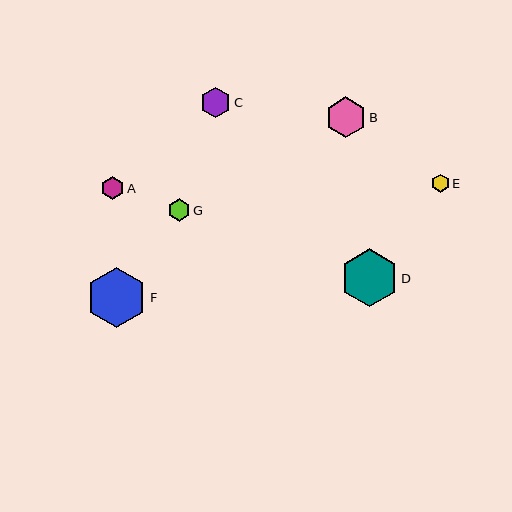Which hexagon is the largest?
Hexagon F is the largest with a size of approximately 60 pixels.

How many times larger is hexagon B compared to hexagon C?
Hexagon B is approximately 1.3 times the size of hexagon C.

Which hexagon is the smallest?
Hexagon E is the smallest with a size of approximately 18 pixels.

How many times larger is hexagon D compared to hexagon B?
Hexagon D is approximately 1.4 times the size of hexagon B.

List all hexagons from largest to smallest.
From largest to smallest: F, D, B, C, A, G, E.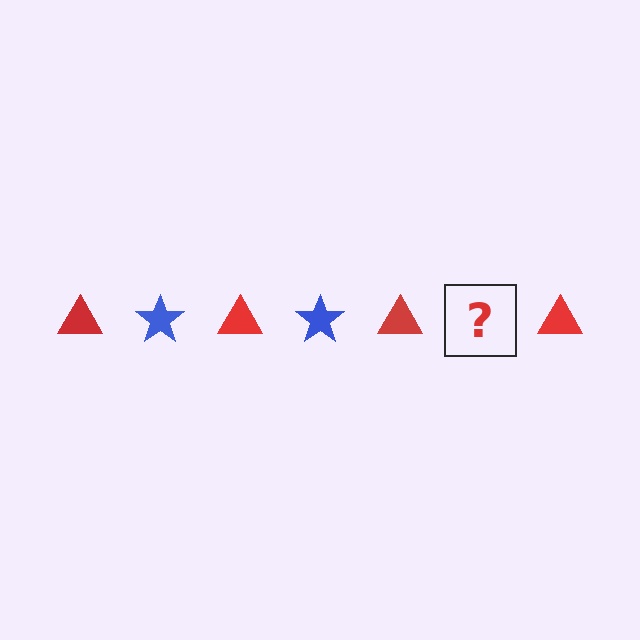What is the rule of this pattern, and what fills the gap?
The rule is that the pattern alternates between red triangle and blue star. The gap should be filled with a blue star.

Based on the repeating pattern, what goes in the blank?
The blank should be a blue star.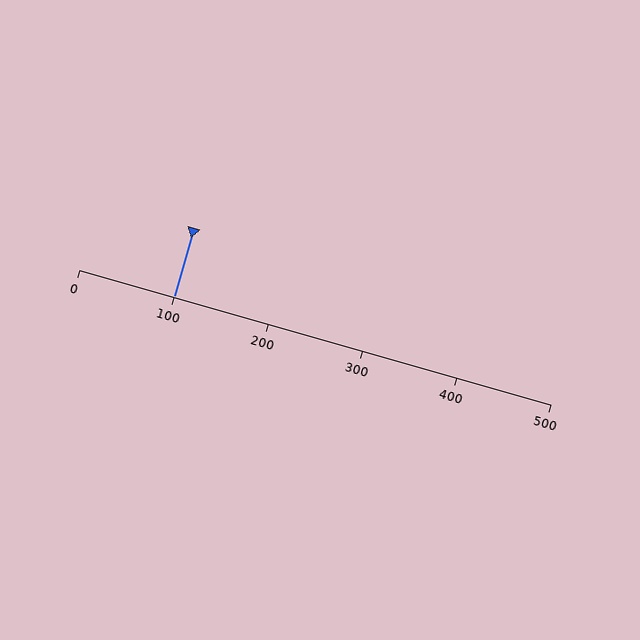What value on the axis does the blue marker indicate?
The marker indicates approximately 100.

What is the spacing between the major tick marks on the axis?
The major ticks are spaced 100 apart.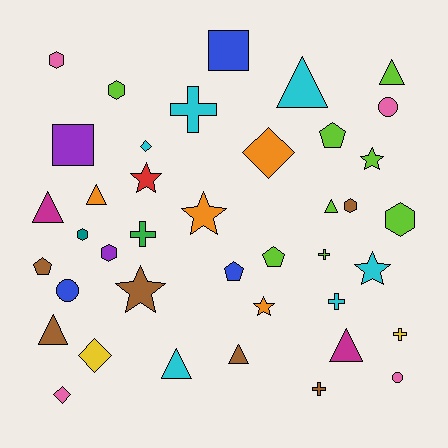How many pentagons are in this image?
There are 4 pentagons.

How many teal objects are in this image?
There is 1 teal object.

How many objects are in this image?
There are 40 objects.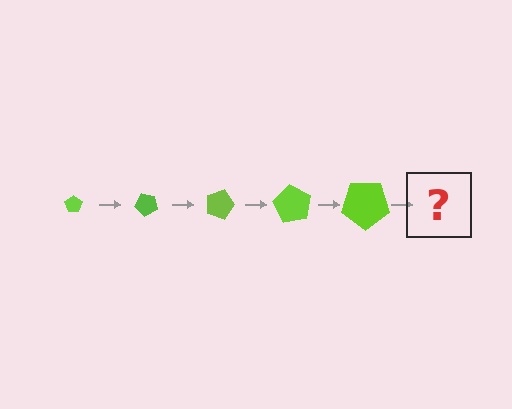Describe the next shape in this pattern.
It should be a pentagon, larger than the previous one and rotated 225 degrees from the start.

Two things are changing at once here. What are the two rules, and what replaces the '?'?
The two rules are that the pentagon grows larger each step and it rotates 45 degrees each step. The '?' should be a pentagon, larger than the previous one and rotated 225 degrees from the start.